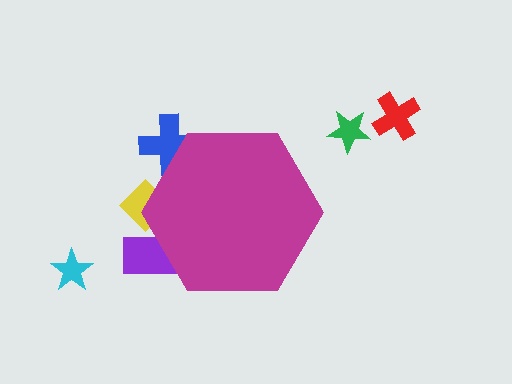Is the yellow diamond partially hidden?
Yes, the yellow diamond is partially hidden behind the magenta hexagon.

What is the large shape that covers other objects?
A magenta hexagon.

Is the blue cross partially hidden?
Yes, the blue cross is partially hidden behind the magenta hexagon.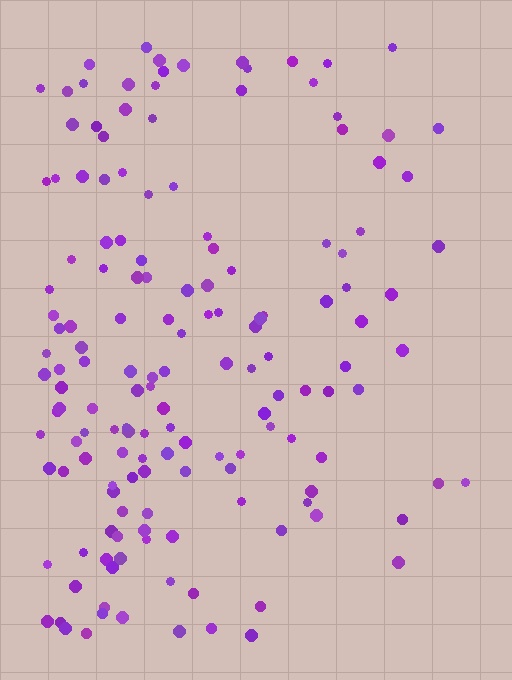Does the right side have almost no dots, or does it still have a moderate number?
Still a moderate number, just noticeably fewer than the left.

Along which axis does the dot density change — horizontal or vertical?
Horizontal.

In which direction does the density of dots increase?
From right to left, with the left side densest.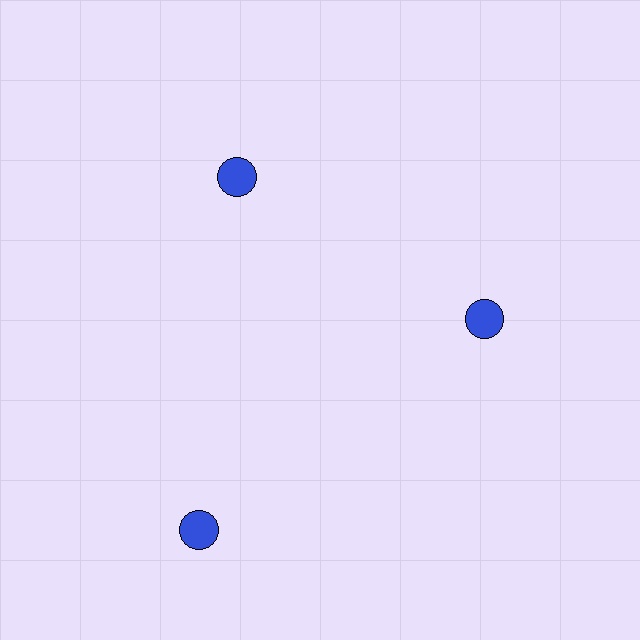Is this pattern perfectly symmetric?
No. The 3 blue circles are arranged in a ring, but one element near the 7 o'clock position is pushed outward from the center, breaking the 3-fold rotational symmetry.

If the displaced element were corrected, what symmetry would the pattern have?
It would have 3-fold rotational symmetry — the pattern would map onto itself every 120 degrees.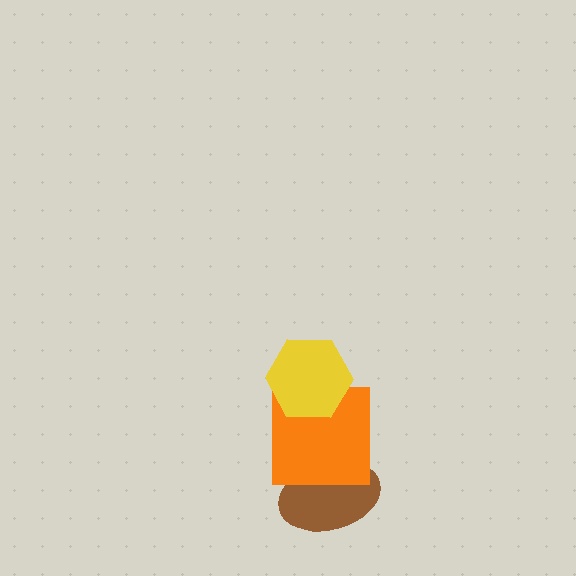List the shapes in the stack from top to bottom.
From top to bottom: the yellow hexagon, the orange square, the brown ellipse.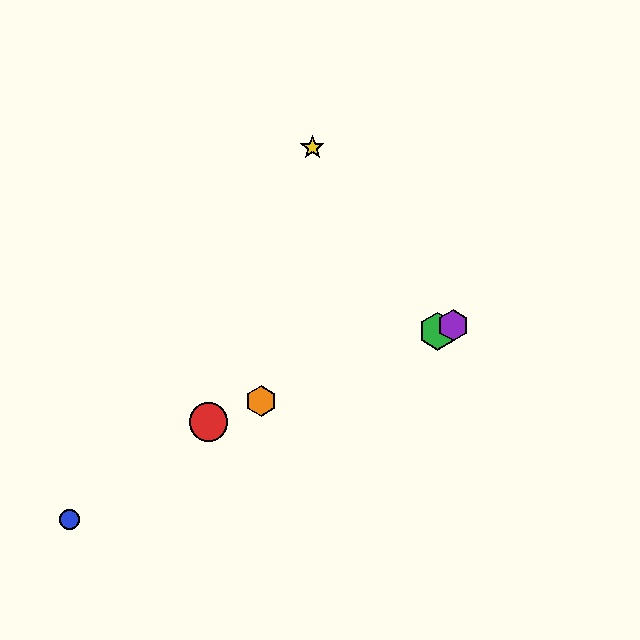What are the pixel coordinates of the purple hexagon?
The purple hexagon is at (453, 325).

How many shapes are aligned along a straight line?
4 shapes (the red circle, the green hexagon, the purple hexagon, the orange hexagon) are aligned along a straight line.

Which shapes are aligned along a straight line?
The red circle, the green hexagon, the purple hexagon, the orange hexagon are aligned along a straight line.